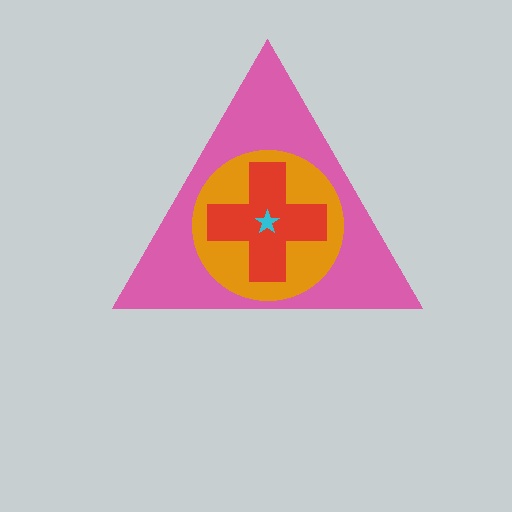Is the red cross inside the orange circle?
Yes.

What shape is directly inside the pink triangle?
The orange circle.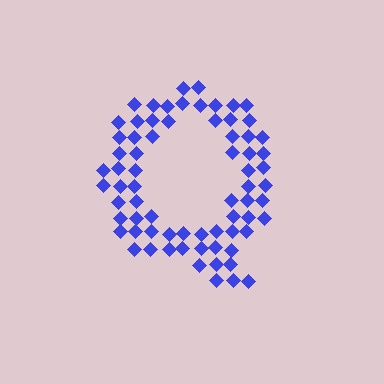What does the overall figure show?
The overall figure shows the letter Q.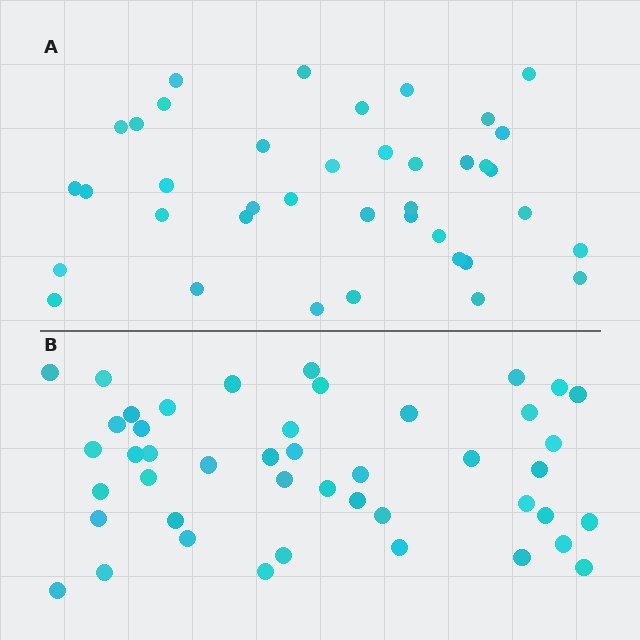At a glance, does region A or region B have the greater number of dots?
Region B (the bottom region) has more dots.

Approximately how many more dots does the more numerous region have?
Region B has about 6 more dots than region A.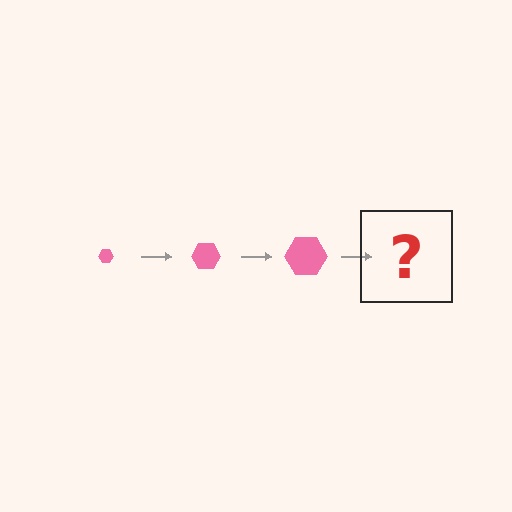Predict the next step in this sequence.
The next step is a pink hexagon, larger than the previous one.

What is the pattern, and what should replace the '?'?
The pattern is that the hexagon gets progressively larger each step. The '?' should be a pink hexagon, larger than the previous one.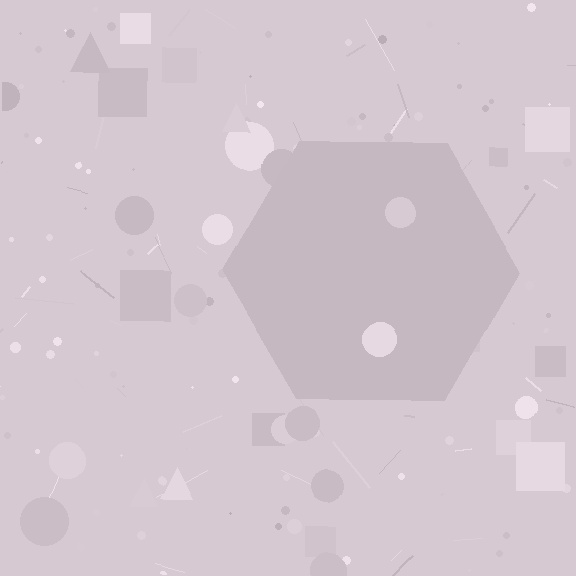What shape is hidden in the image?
A hexagon is hidden in the image.